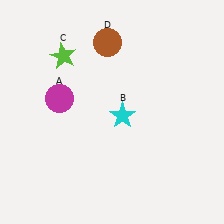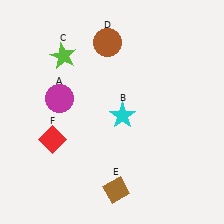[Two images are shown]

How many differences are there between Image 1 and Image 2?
There are 2 differences between the two images.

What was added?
A brown diamond (E), a red diamond (F) were added in Image 2.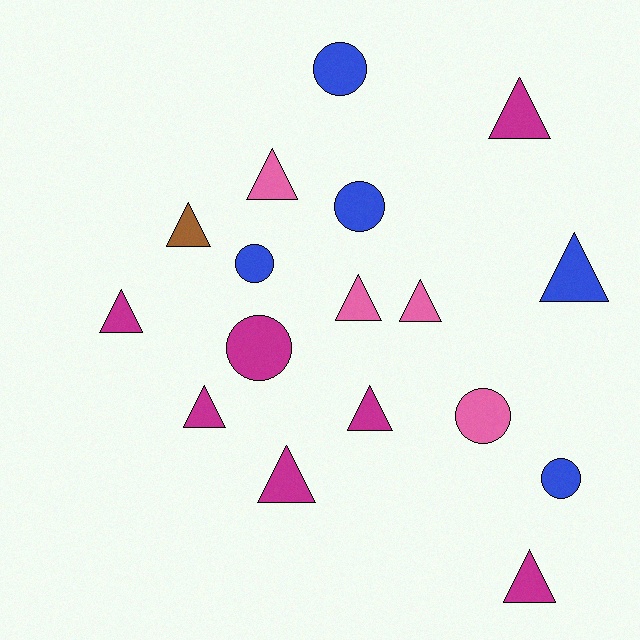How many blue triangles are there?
There is 1 blue triangle.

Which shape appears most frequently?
Triangle, with 11 objects.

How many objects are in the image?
There are 17 objects.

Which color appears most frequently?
Magenta, with 7 objects.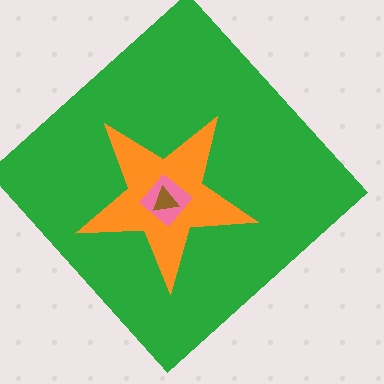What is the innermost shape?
The brown triangle.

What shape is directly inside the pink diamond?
The brown triangle.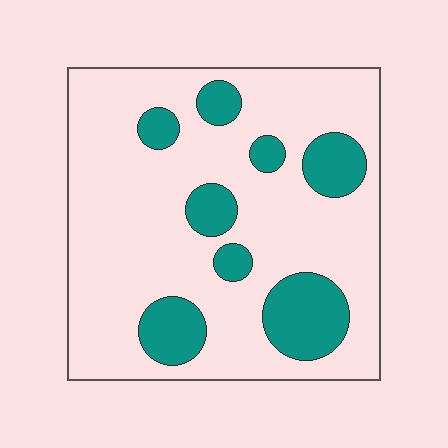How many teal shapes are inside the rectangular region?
8.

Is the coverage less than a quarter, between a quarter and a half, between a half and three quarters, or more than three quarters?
Less than a quarter.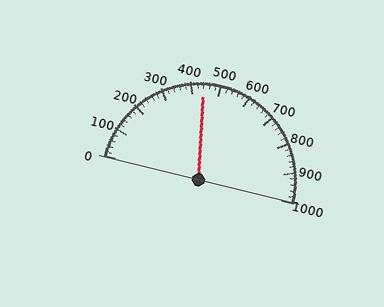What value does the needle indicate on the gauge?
The needle indicates approximately 440.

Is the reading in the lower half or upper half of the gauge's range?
The reading is in the lower half of the range (0 to 1000).